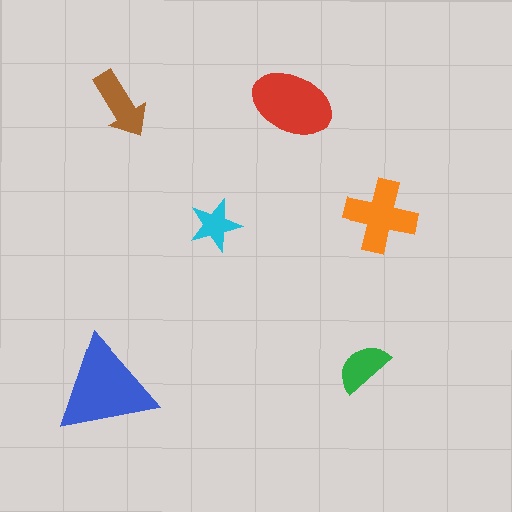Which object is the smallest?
The cyan star.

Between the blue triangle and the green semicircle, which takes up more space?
The blue triangle.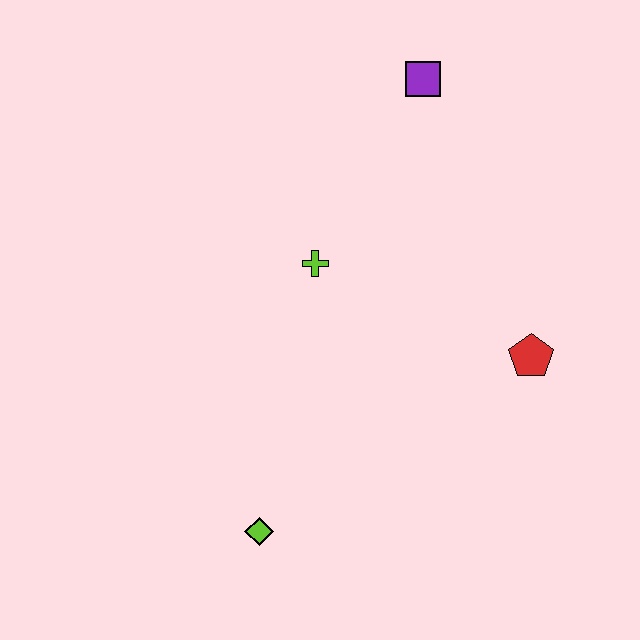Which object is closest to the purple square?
The lime cross is closest to the purple square.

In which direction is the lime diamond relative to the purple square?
The lime diamond is below the purple square.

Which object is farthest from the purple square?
The lime diamond is farthest from the purple square.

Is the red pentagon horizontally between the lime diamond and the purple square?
No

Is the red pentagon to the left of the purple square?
No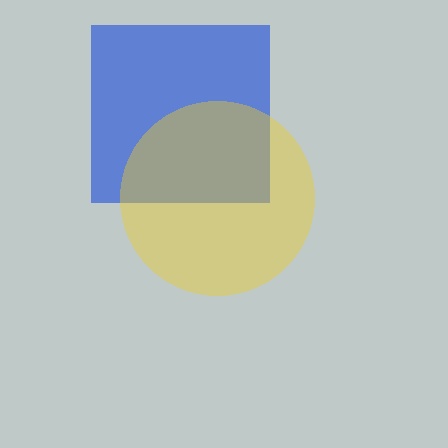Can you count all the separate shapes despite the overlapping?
Yes, there are 2 separate shapes.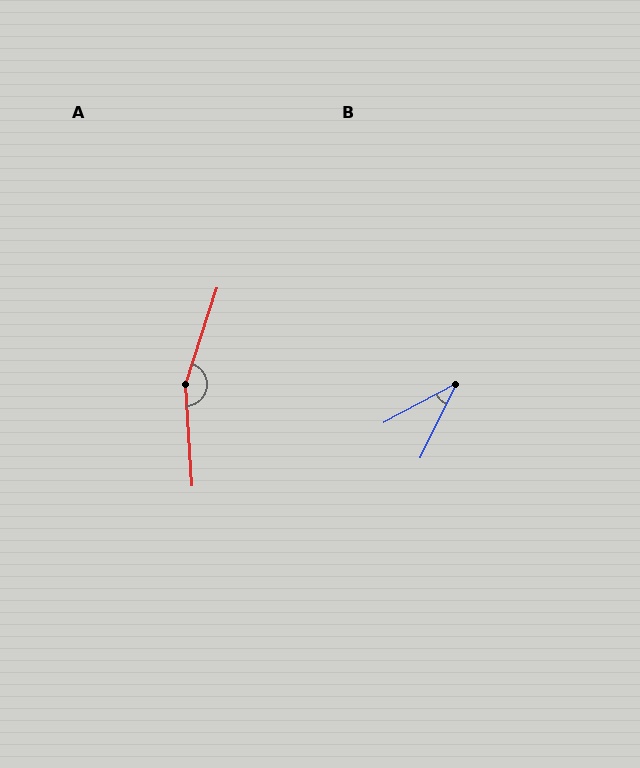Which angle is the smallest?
B, at approximately 36 degrees.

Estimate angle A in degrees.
Approximately 158 degrees.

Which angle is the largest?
A, at approximately 158 degrees.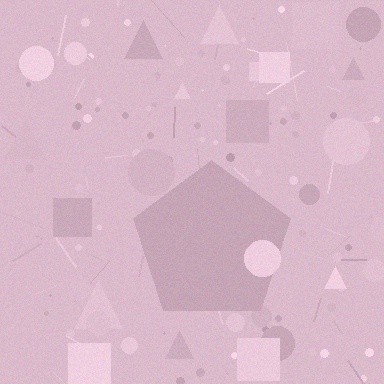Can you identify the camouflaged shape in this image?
The camouflaged shape is a pentagon.